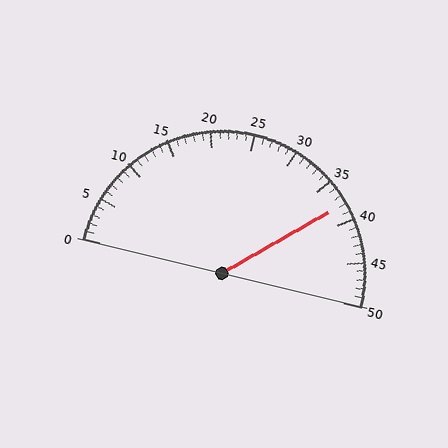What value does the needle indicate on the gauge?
The needle indicates approximately 38.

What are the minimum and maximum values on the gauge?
The gauge ranges from 0 to 50.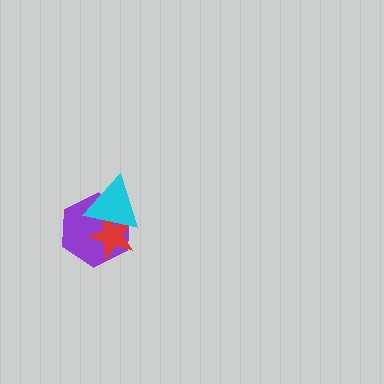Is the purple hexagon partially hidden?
Yes, it is partially covered by another shape.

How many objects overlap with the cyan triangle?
2 objects overlap with the cyan triangle.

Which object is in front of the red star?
The cyan triangle is in front of the red star.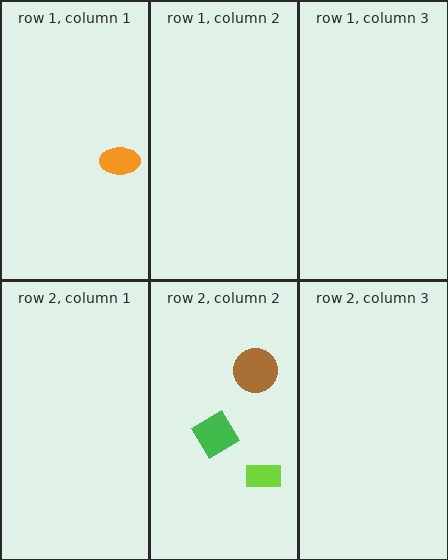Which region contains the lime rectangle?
The row 2, column 2 region.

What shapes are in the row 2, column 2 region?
The green diamond, the lime rectangle, the brown circle.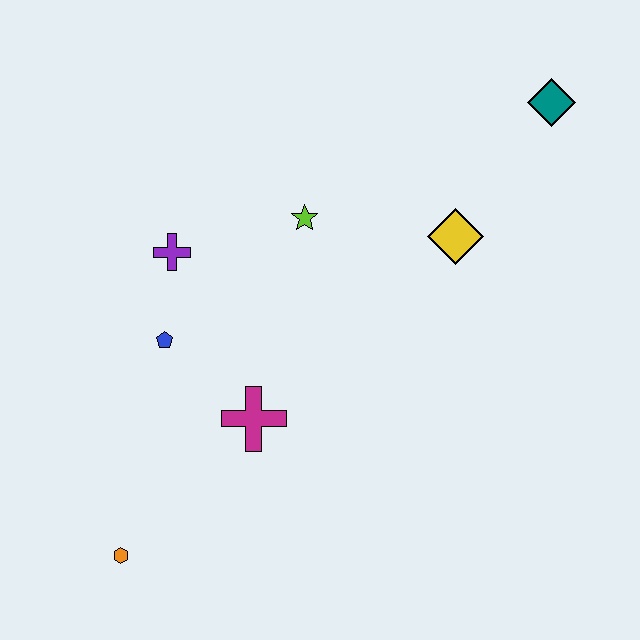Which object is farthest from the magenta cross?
The teal diamond is farthest from the magenta cross.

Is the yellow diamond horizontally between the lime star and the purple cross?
No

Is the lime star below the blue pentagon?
No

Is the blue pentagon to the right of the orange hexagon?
Yes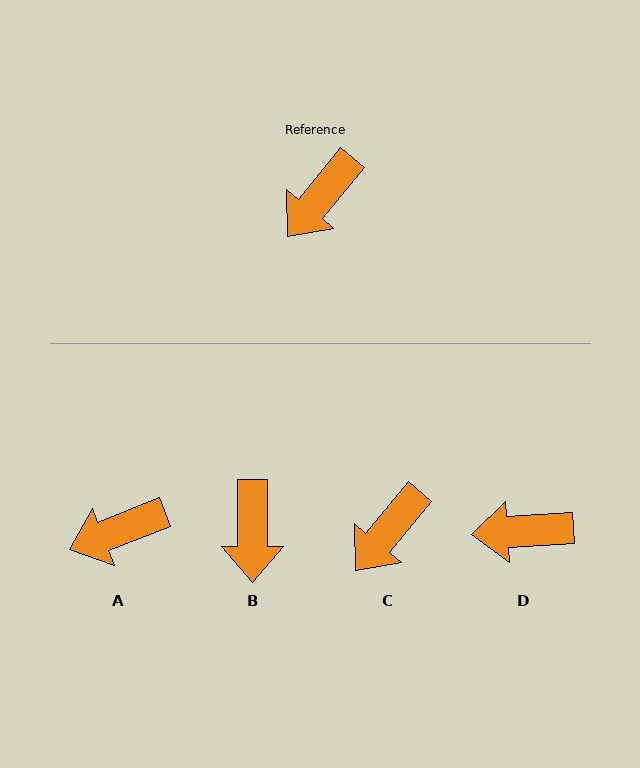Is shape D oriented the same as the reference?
No, it is off by about 47 degrees.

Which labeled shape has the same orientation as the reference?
C.